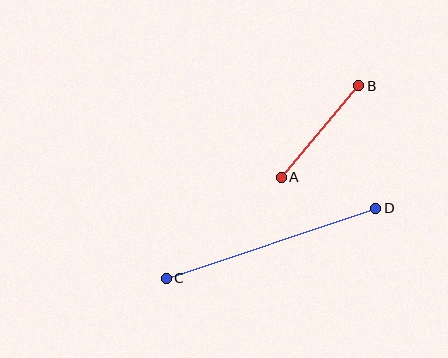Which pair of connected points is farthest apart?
Points C and D are farthest apart.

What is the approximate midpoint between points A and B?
The midpoint is at approximately (320, 132) pixels.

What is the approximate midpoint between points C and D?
The midpoint is at approximately (271, 243) pixels.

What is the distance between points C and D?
The distance is approximately 221 pixels.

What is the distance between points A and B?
The distance is approximately 120 pixels.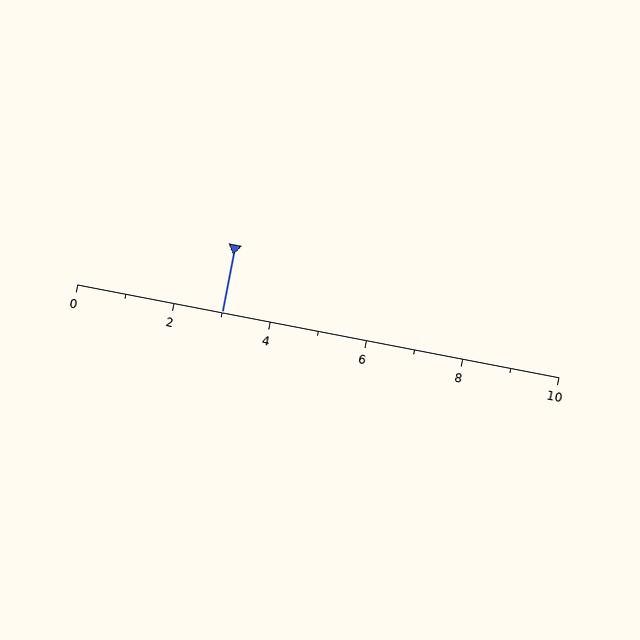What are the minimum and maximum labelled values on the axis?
The axis runs from 0 to 10.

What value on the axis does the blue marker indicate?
The marker indicates approximately 3.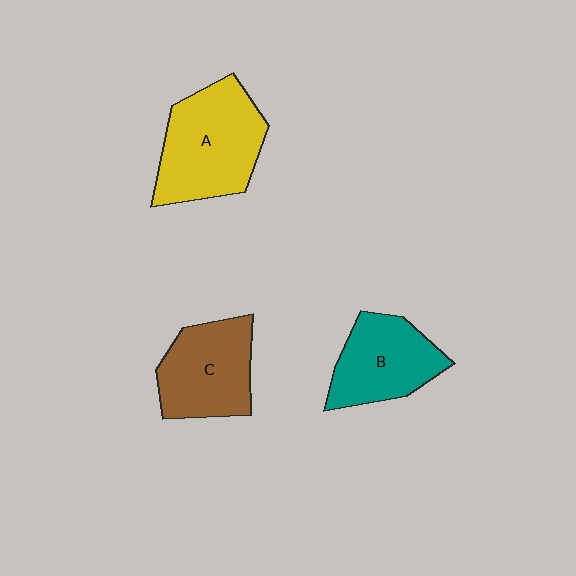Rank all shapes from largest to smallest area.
From largest to smallest: A (yellow), C (brown), B (teal).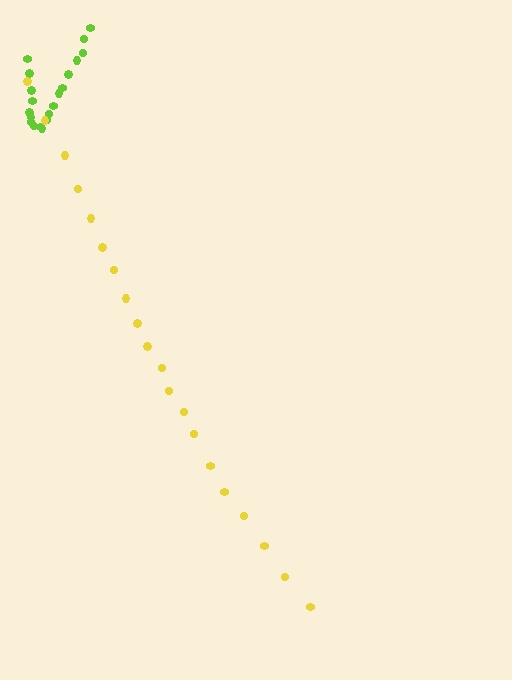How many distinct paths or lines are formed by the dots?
There are 2 distinct paths.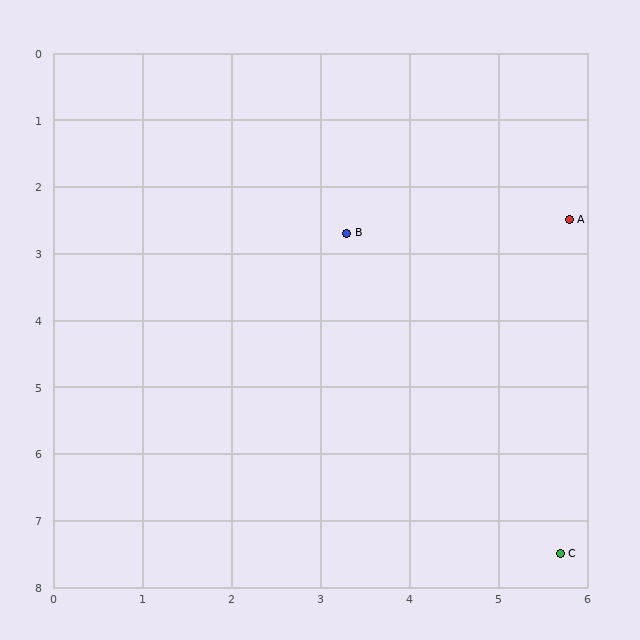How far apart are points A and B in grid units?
Points A and B are about 2.5 grid units apart.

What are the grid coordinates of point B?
Point B is at approximately (3.3, 2.7).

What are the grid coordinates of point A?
Point A is at approximately (5.8, 2.5).